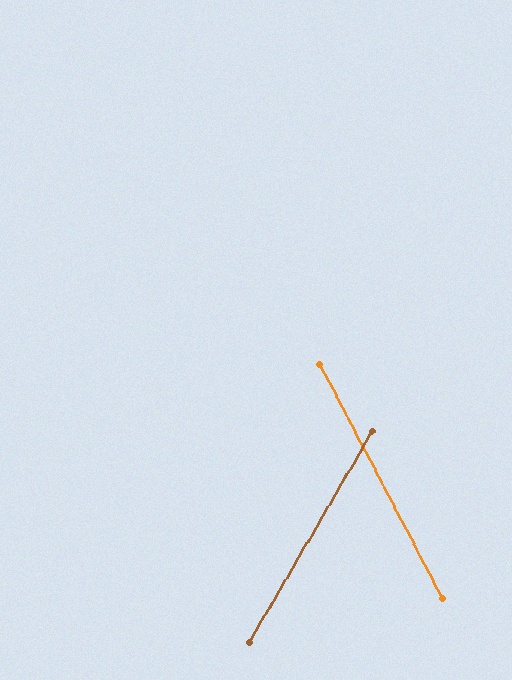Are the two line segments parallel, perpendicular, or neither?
Neither parallel nor perpendicular — they differ by about 58°.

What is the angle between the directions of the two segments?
Approximately 58 degrees.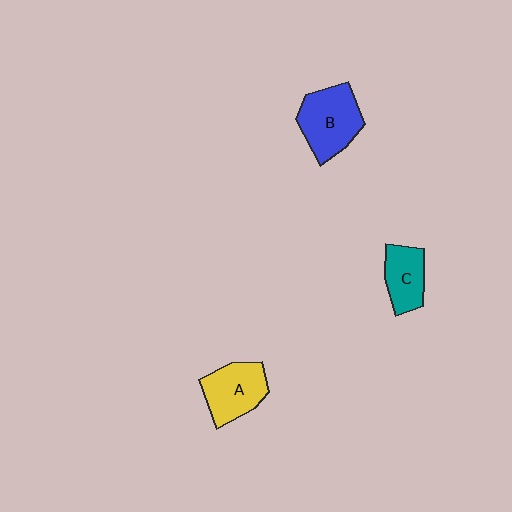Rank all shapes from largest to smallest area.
From largest to smallest: B (blue), A (yellow), C (teal).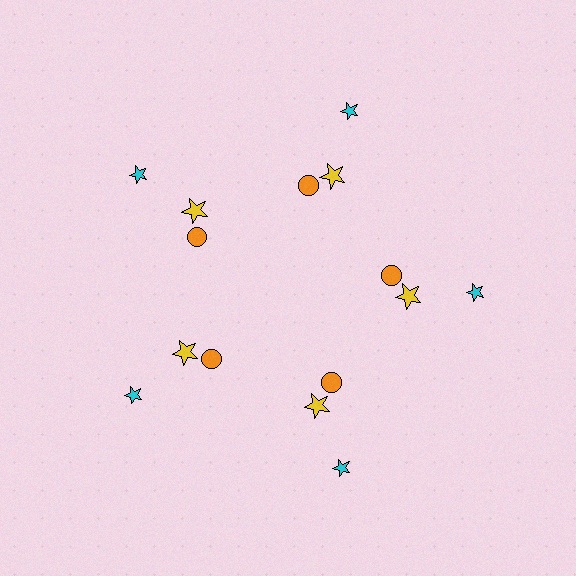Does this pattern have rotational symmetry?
Yes, this pattern has 5-fold rotational symmetry. It looks the same after rotating 72 degrees around the center.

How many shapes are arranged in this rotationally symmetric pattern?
There are 15 shapes, arranged in 5 groups of 3.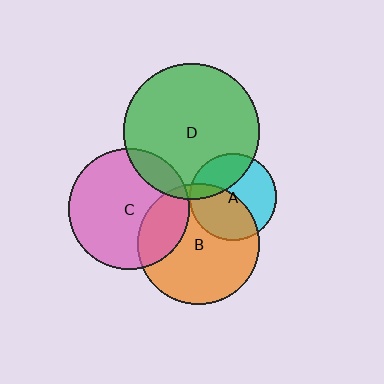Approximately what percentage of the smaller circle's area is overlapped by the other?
Approximately 45%.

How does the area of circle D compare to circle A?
Approximately 2.4 times.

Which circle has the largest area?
Circle D (green).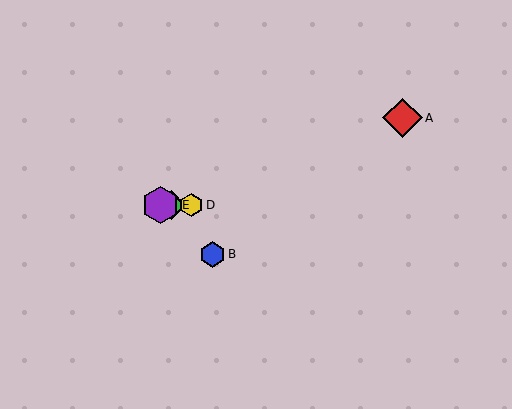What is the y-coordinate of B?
Object B is at y≈254.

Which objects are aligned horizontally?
Objects C, D, E are aligned horizontally.